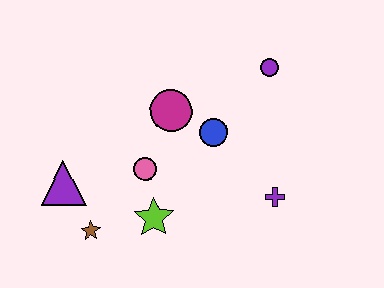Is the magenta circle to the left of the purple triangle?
No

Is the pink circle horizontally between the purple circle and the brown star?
Yes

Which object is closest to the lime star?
The pink circle is closest to the lime star.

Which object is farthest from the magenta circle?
The brown star is farthest from the magenta circle.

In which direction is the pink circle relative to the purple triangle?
The pink circle is to the right of the purple triangle.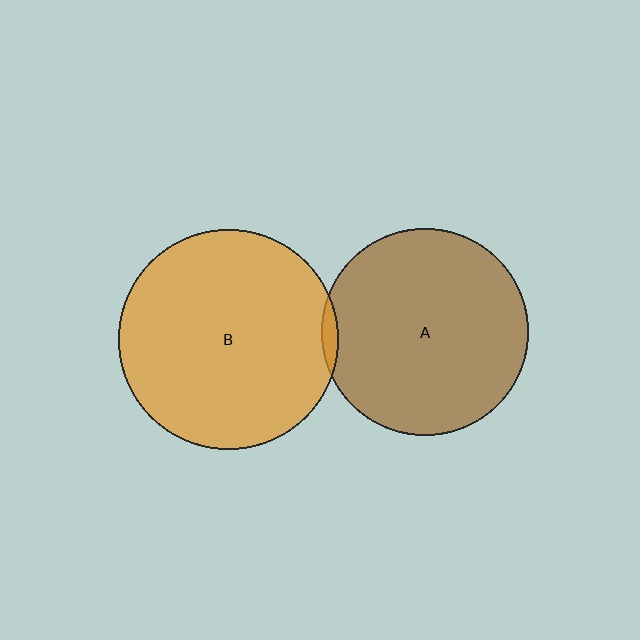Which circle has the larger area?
Circle B (orange).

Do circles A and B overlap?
Yes.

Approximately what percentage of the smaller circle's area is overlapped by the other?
Approximately 5%.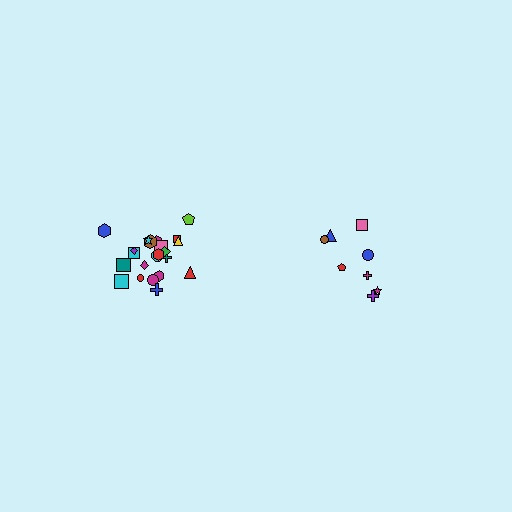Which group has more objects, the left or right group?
The left group.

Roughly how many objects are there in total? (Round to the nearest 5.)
Roughly 30 objects in total.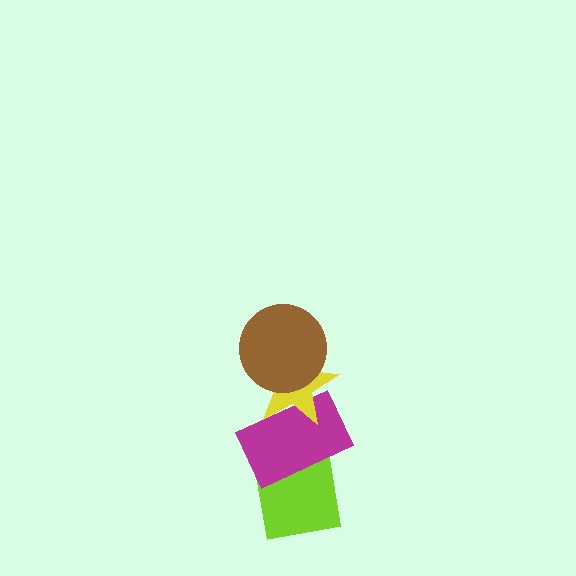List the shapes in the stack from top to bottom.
From top to bottom: the brown circle, the yellow star, the magenta rectangle, the lime square.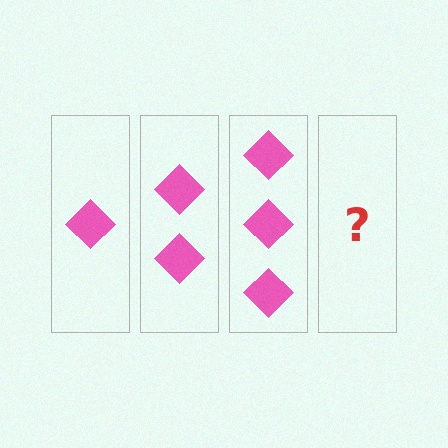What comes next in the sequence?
The next element should be 4 diamonds.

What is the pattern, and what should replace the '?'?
The pattern is that each step adds one more diamond. The '?' should be 4 diamonds.